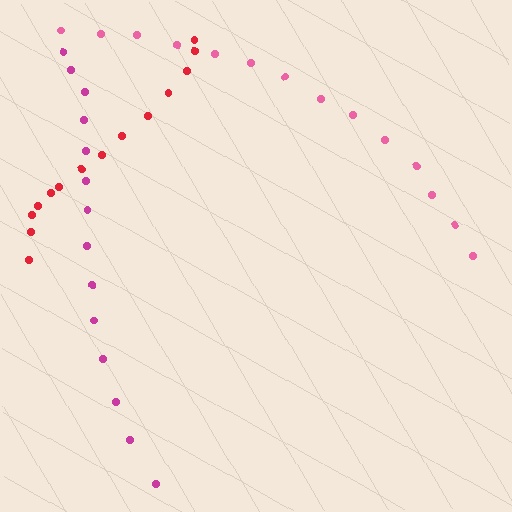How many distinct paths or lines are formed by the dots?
There are 3 distinct paths.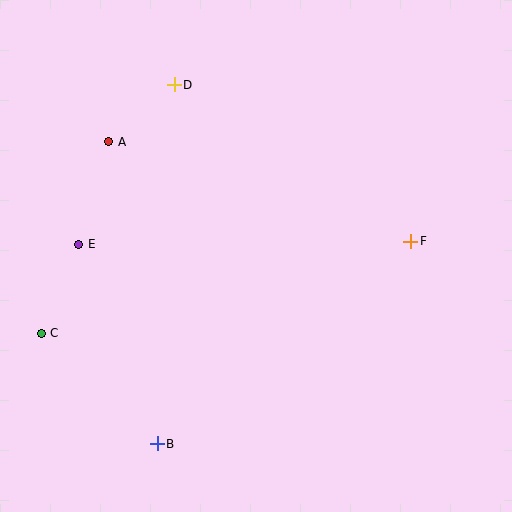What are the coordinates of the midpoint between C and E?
The midpoint between C and E is at (60, 289).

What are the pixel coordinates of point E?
Point E is at (79, 244).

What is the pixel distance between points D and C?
The distance between D and C is 282 pixels.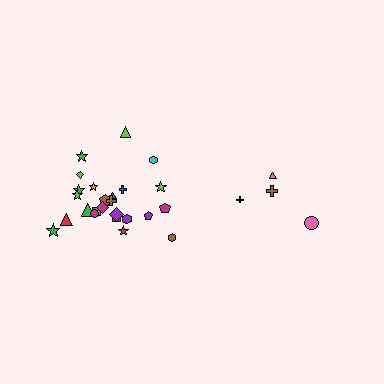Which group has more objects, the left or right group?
The left group.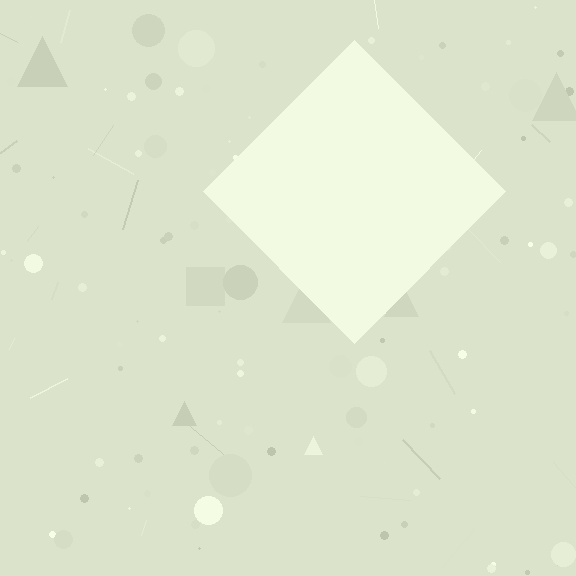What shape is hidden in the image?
A diamond is hidden in the image.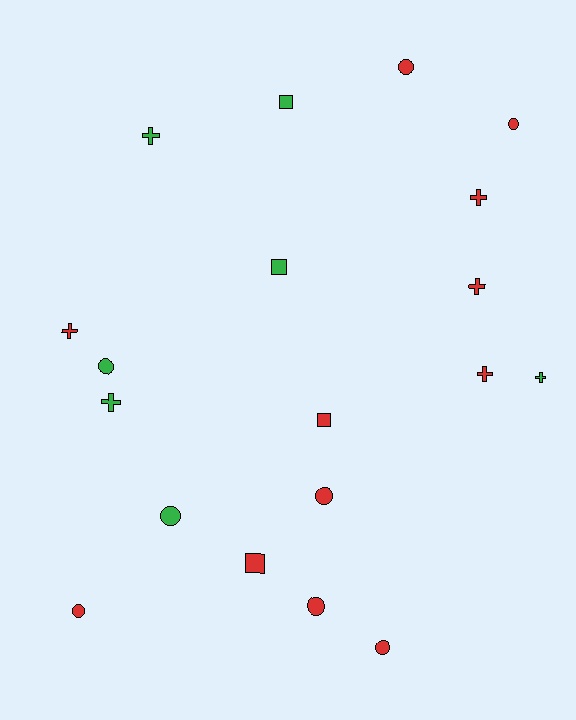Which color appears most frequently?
Red, with 12 objects.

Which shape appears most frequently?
Circle, with 8 objects.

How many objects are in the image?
There are 19 objects.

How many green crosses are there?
There are 3 green crosses.